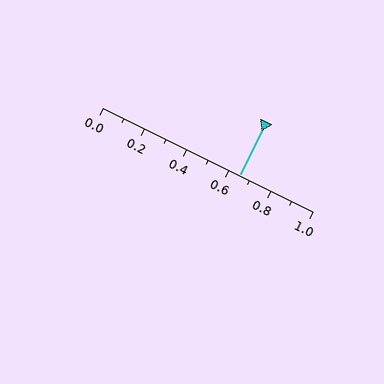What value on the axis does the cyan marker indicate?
The marker indicates approximately 0.65.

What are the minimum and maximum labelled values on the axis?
The axis runs from 0.0 to 1.0.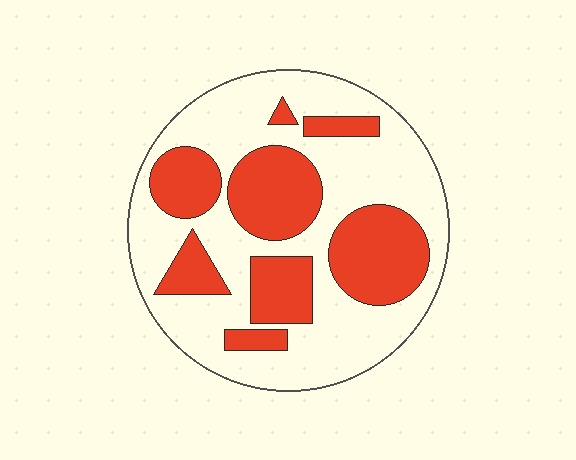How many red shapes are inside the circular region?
8.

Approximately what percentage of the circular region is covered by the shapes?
Approximately 35%.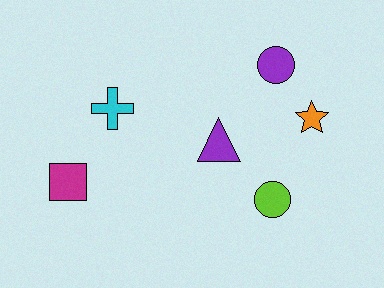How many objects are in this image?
There are 6 objects.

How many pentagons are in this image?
There are no pentagons.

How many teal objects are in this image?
There are no teal objects.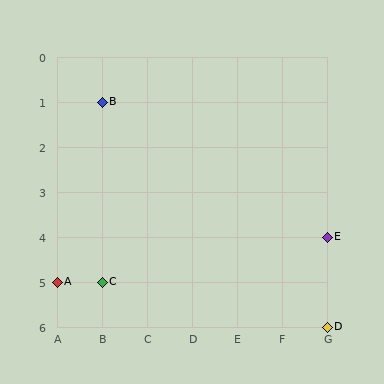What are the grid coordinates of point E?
Point E is at grid coordinates (G, 4).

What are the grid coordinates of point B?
Point B is at grid coordinates (B, 1).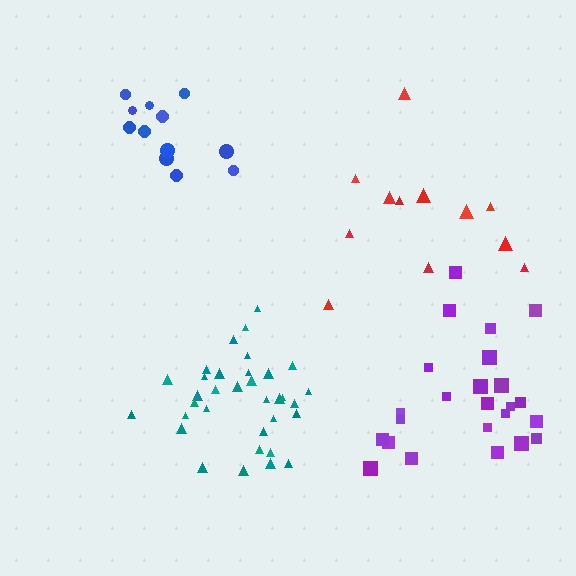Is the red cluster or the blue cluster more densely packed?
Blue.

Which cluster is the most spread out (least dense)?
Red.